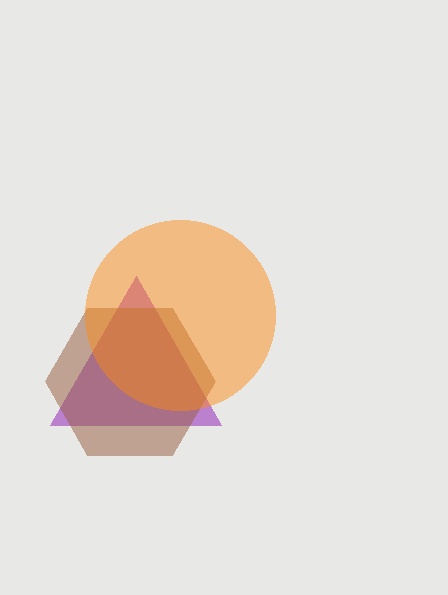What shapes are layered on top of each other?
The layered shapes are: a purple triangle, a brown hexagon, an orange circle.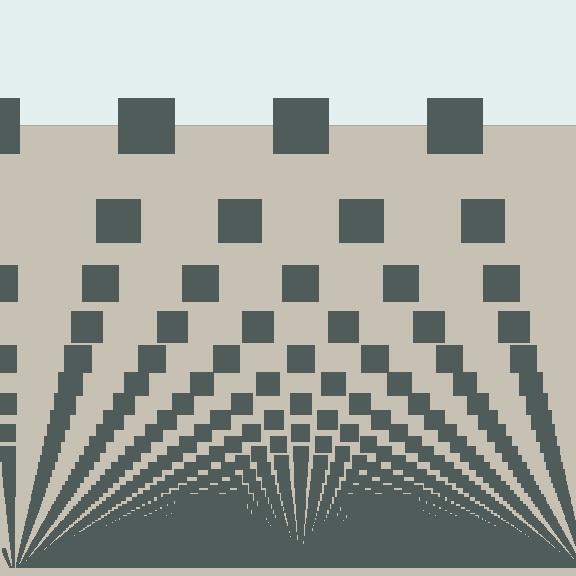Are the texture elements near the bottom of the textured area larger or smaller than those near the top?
Smaller. The gradient is inverted — elements near the bottom are smaller and denser.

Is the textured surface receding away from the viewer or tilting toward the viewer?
The surface appears to tilt toward the viewer. Texture elements get larger and sparser toward the top.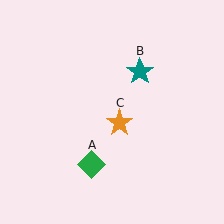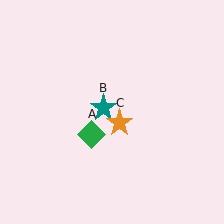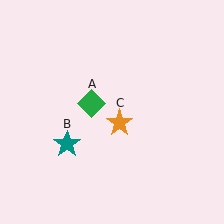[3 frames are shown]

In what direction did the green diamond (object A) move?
The green diamond (object A) moved up.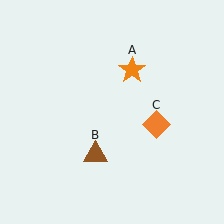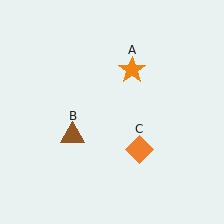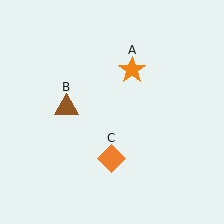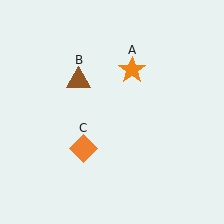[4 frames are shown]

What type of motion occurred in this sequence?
The brown triangle (object B), orange diamond (object C) rotated clockwise around the center of the scene.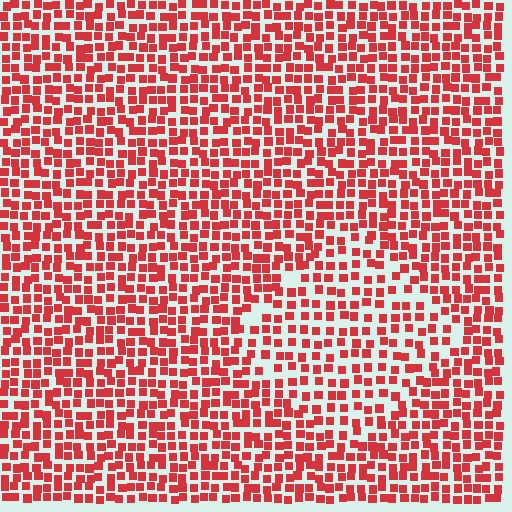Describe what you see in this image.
The image contains small red elements arranged at two different densities. A diamond-shaped region is visible where the elements are less densely packed than the surrounding area.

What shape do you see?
I see a diamond.